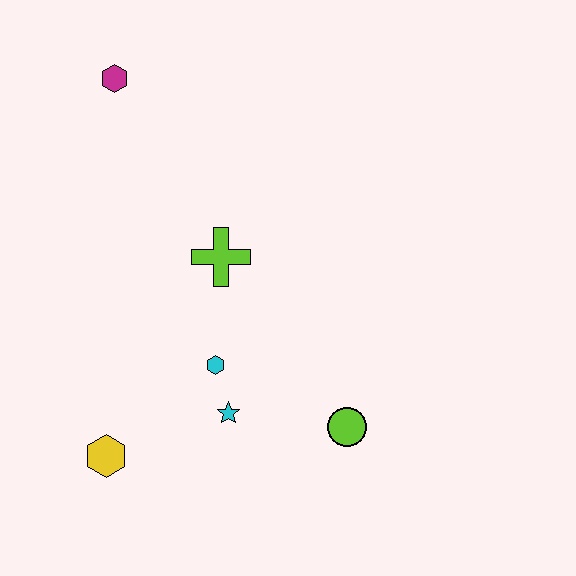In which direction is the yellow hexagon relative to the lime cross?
The yellow hexagon is below the lime cross.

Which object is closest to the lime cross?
The cyan hexagon is closest to the lime cross.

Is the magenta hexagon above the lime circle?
Yes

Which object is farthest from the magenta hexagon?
The lime circle is farthest from the magenta hexagon.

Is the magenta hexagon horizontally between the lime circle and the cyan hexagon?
No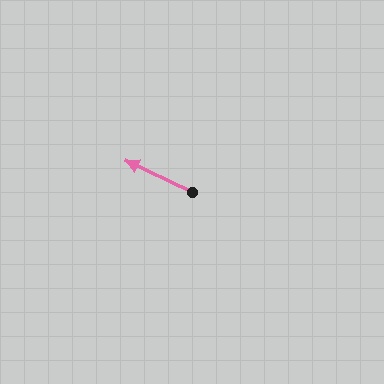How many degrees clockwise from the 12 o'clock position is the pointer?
Approximately 295 degrees.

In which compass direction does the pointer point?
Northwest.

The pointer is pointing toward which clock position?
Roughly 10 o'clock.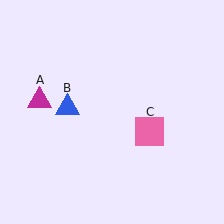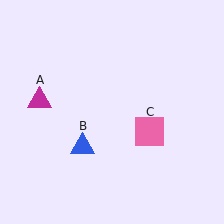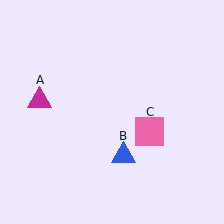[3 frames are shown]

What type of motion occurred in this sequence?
The blue triangle (object B) rotated counterclockwise around the center of the scene.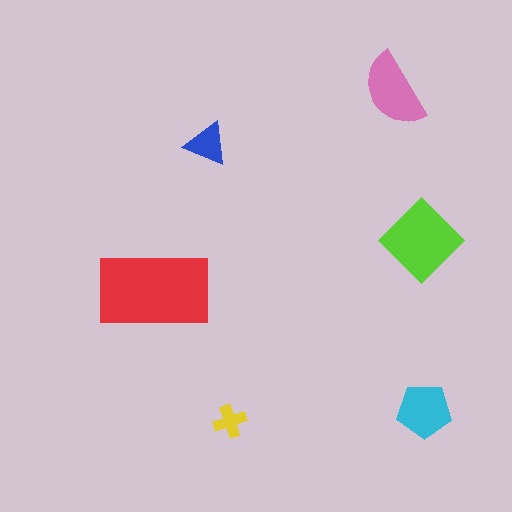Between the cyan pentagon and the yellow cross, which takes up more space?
The cyan pentagon.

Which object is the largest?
The red rectangle.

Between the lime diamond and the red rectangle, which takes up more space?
The red rectangle.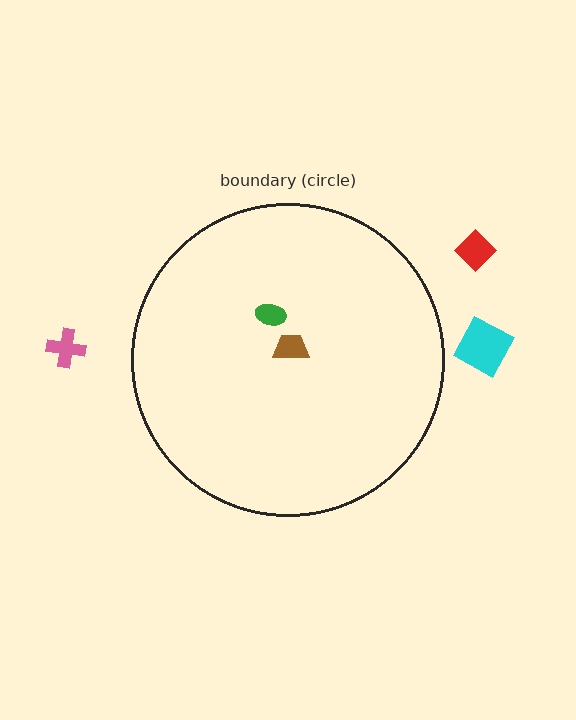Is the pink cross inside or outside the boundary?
Outside.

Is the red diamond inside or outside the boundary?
Outside.